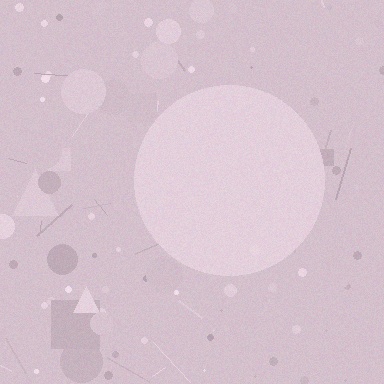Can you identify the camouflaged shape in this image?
The camouflaged shape is a circle.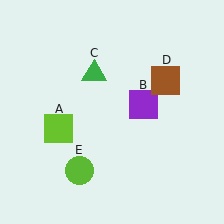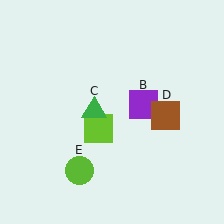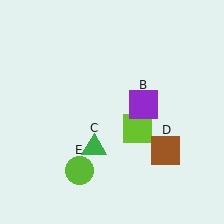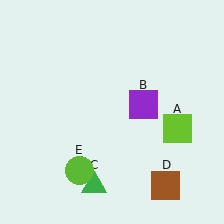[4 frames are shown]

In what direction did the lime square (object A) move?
The lime square (object A) moved right.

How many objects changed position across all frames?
3 objects changed position: lime square (object A), green triangle (object C), brown square (object D).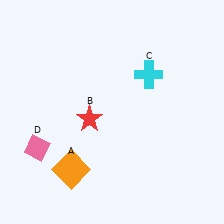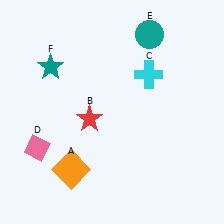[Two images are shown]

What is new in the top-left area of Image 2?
A teal star (F) was added in the top-left area of Image 2.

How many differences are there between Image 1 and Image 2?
There are 2 differences between the two images.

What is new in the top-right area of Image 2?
A teal circle (E) was added in the top-right area of Image 2.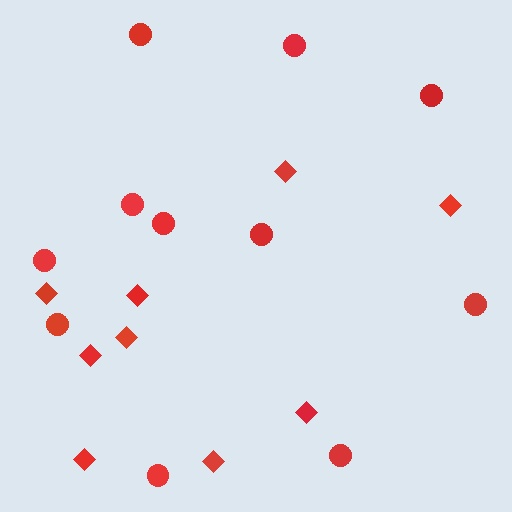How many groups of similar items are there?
There are 2 groups: one group of circles (11) and one group of diamonds (9).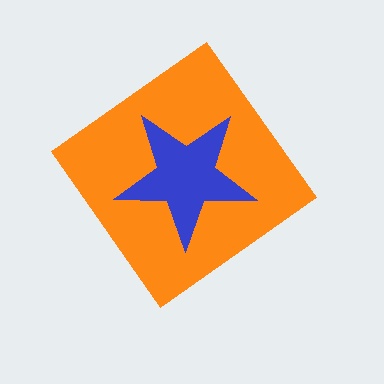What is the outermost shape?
The orange diamond.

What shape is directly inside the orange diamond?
The blue star.